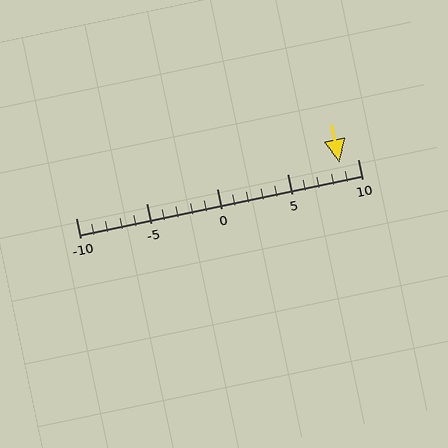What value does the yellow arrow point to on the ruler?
The yellow arrow points to approximately 9.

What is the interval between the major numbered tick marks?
The major tick marks are spaced 5 units apart.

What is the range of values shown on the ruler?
The ruler shows values from -10 to 10.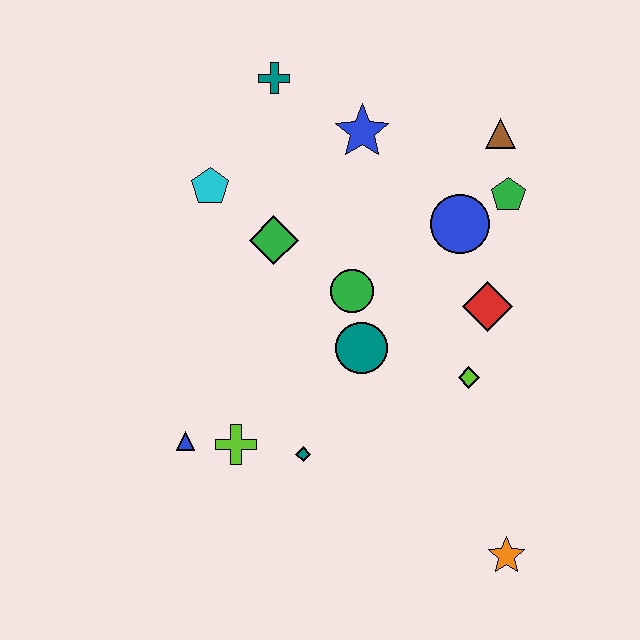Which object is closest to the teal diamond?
The lime cross is closest to the teal diamond.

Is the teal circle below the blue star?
Yes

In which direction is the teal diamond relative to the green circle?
The teal diamond is below the green circle.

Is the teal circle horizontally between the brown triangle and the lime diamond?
No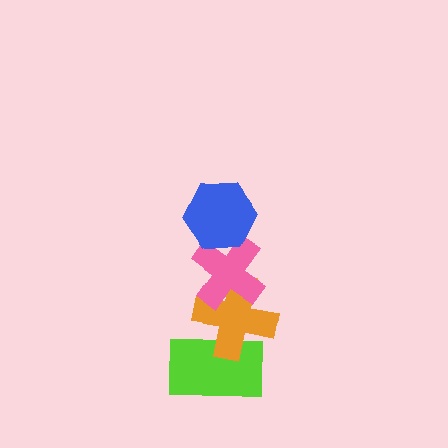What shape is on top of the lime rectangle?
The orange cross is on top of the lime rectangle.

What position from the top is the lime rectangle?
The lime rectangle is 4th from the top.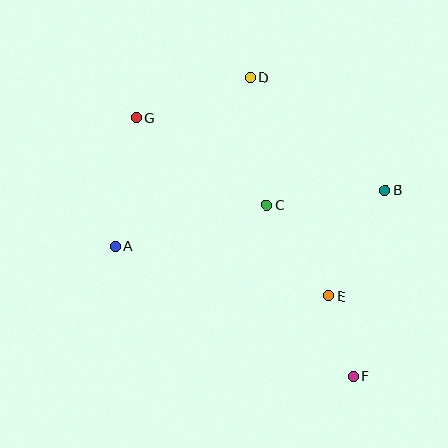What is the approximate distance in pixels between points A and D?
The distance between A and D is approximately 216 pixels.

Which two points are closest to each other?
Points E and F are closest to each other.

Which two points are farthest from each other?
Points F and G are farthest from each other.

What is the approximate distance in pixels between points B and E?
The distance between B and E is approximately 120 pixels.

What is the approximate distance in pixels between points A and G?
The distance between A and G is approximately 130 pixels.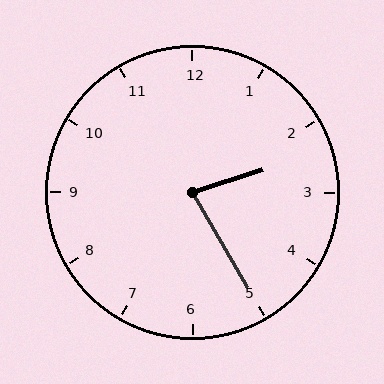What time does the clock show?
2:25.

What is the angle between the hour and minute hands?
Approximately 78 degrees.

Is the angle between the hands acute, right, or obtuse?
It is acute.